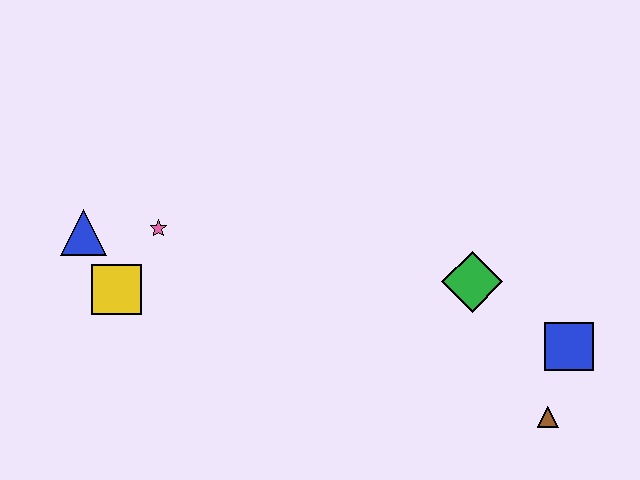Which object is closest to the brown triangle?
The blue square is closest to the brown triangle.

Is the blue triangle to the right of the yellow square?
No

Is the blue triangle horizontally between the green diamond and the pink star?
No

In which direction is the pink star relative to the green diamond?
The pink star is to the left of the green diamond.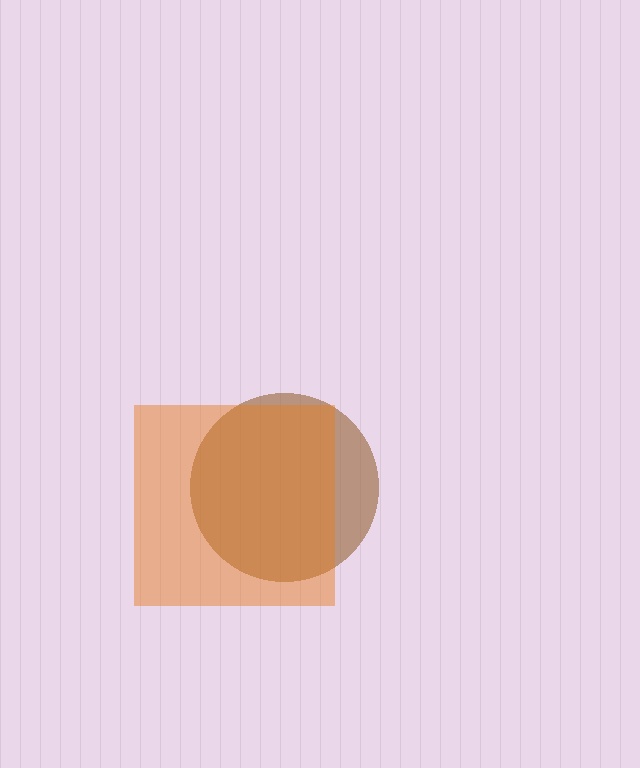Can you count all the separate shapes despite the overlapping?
Yes, there are 2 separate shapes.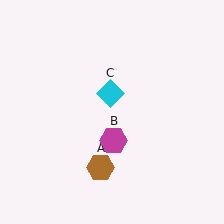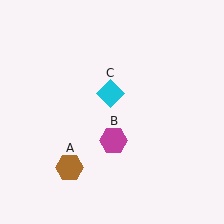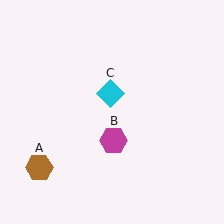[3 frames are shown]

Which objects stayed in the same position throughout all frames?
Magenta hexagon (object B) and cyan diamond (object C) remained stationary.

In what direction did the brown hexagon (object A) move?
The brown hexagon (object A) moved left.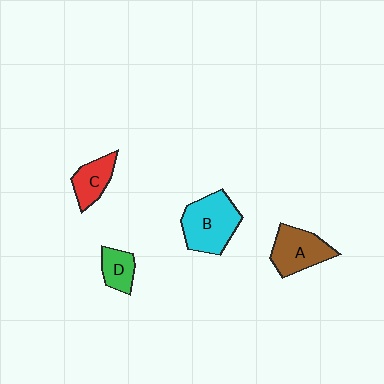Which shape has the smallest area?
Shape D (green).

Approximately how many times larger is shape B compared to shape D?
Approximately 2.2 times.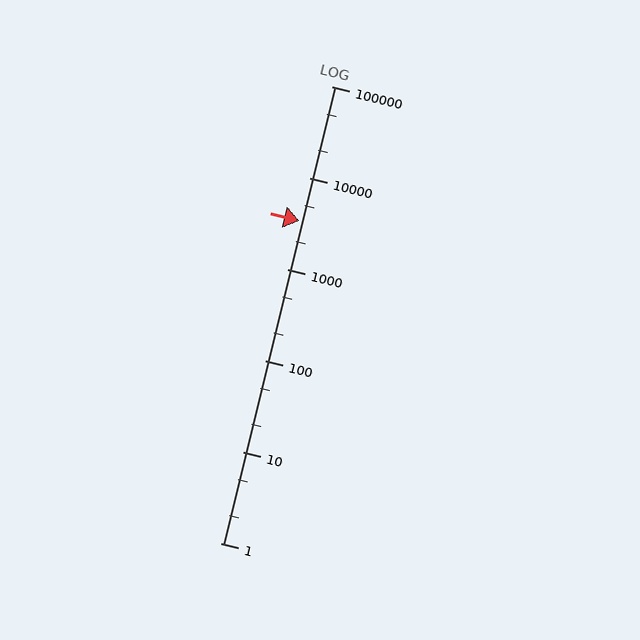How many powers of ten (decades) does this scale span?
The scale spans 5 decades, from 1 to 100000.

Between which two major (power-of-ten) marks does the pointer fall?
The pointer is between 1000 and 10000.